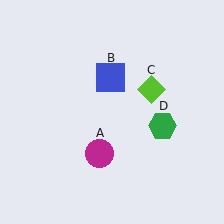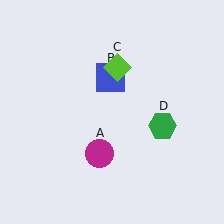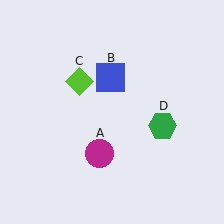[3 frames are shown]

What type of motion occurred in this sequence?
The lime diamond (object C) rotated counterclockwise around the center of the scene.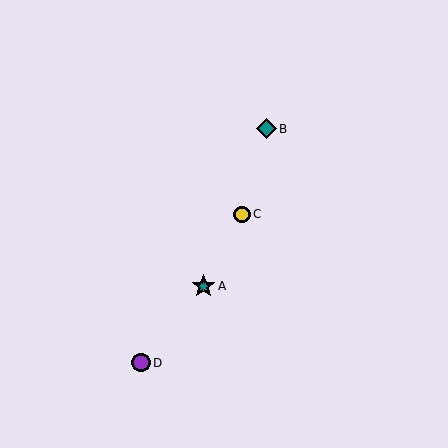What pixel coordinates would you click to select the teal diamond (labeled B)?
Click at (266, 129) to select the teal diamond B.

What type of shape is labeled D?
Shape D is a purple circle.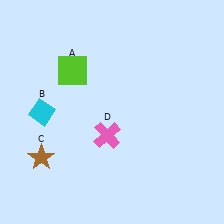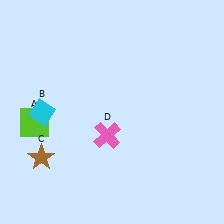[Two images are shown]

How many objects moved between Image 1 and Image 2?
1 object moved between the two images.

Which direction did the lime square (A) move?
The lime square (A) moved down.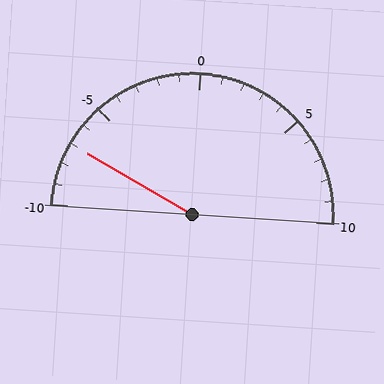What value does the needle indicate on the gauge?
The needle indicates approximately -7.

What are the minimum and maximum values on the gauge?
The gauge ranges from -10 to 10.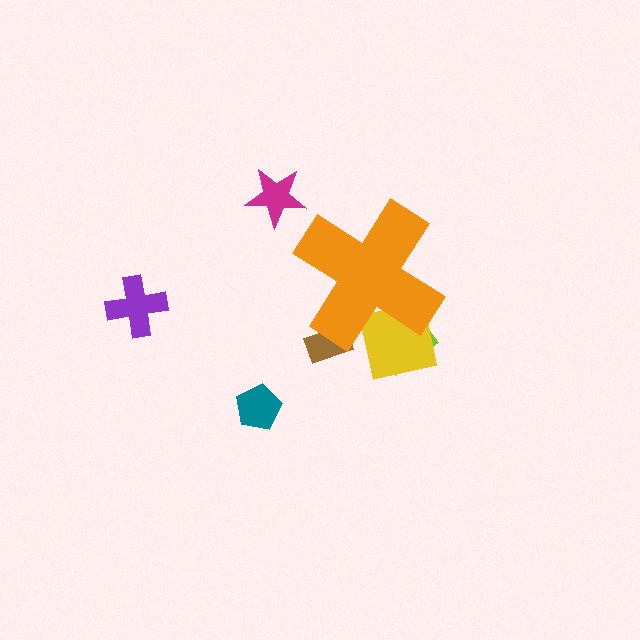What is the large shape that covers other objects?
An orange cross.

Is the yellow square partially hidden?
Yes, the yellow square is partially hidden behind the orange cross.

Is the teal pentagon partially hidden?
No, the teal pentagon is fully visible.